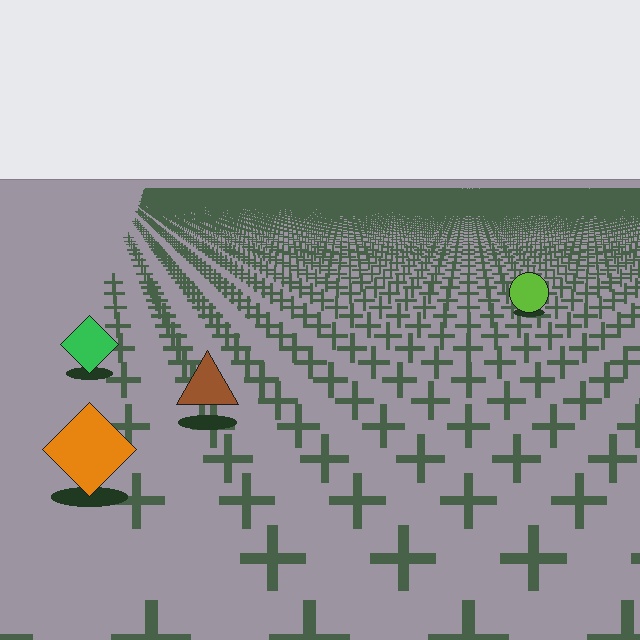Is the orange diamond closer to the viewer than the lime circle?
Yes. The orange diamond is closer — you can tell from the texture gradient: the ground texture is coarser near it.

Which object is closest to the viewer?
The orange diamond is closest. The texture marks near it are larger and more spread out.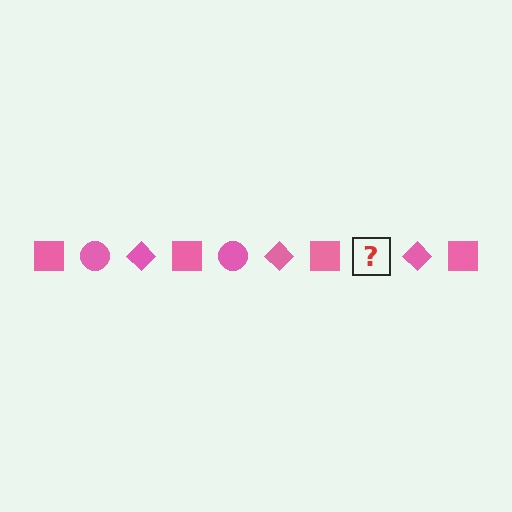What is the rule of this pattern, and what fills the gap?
The rule is that the pattern cycles through square, circle, diamond shapes in pink. The gap should be filled with a pink circle.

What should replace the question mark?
The question mark should be replaced with a pink circle.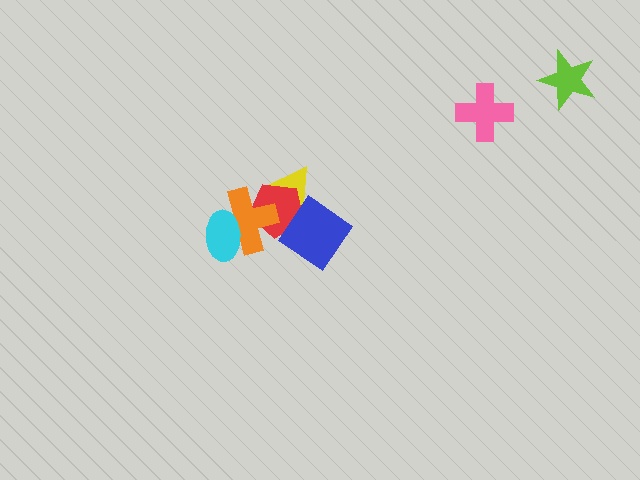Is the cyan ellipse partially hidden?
No, no other shape covers it.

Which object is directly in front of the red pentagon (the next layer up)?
The orange cross is directly in front of the red pentagon.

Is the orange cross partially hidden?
Yes, it is partially covered by another shape.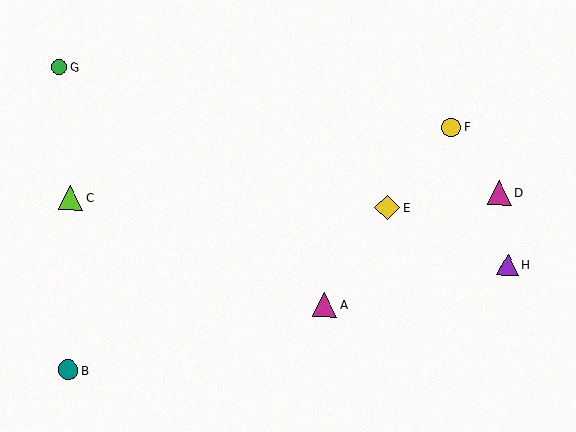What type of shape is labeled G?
Shape G is a green circle.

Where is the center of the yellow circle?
The center of the yellow circle is at (451, 127).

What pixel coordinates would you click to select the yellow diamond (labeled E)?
Click at (387, 208) to select the yellow diamond E.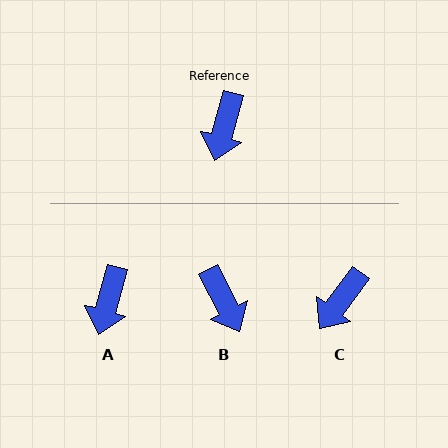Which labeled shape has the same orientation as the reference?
A.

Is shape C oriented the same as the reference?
No, it is off by about 21 degrees.